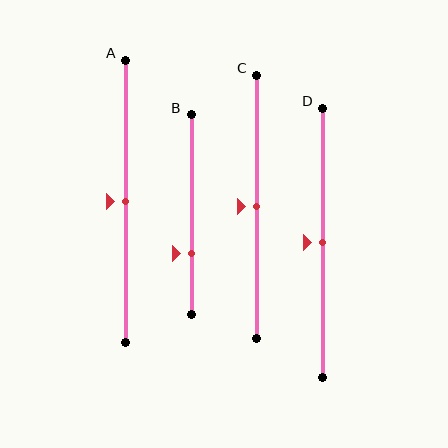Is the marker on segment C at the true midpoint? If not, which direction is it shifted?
Yes, the marker on segment C is at the true midpoint.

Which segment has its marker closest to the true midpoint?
Segment A has its marker closest to the true midpoint.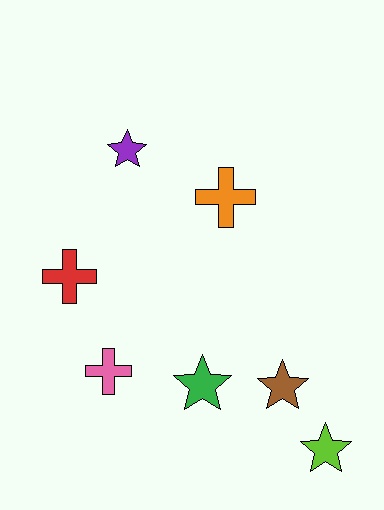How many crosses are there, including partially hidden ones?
There are 3 crosses.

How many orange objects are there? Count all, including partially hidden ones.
There is 1 orange object.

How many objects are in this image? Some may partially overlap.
There are 7 objects.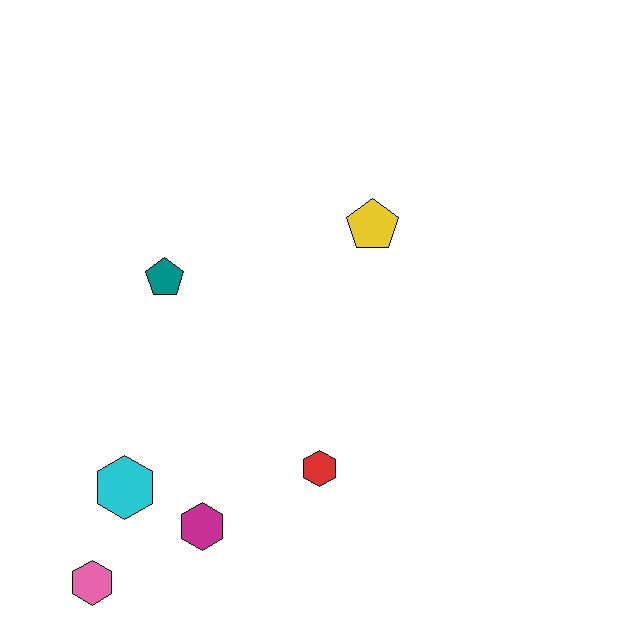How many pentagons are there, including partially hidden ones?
There are 2 pentagons.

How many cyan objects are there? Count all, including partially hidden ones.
There is 1 cyan object.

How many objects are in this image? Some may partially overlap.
There are 6 objects.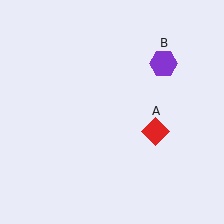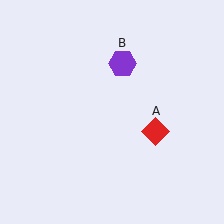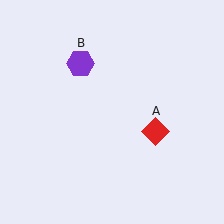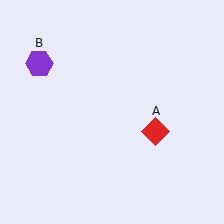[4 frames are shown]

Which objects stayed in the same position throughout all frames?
Red diamond (object A) remained stationary.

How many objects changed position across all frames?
1 object changed position: purple hexagon (object B).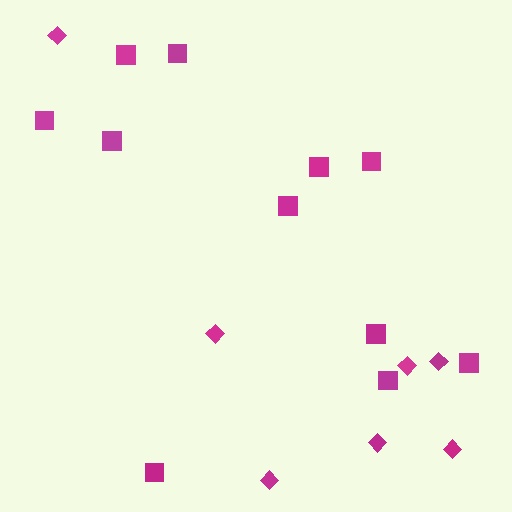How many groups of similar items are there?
There are 2 groups: one group of squares (11) and one group of diamonds (7).